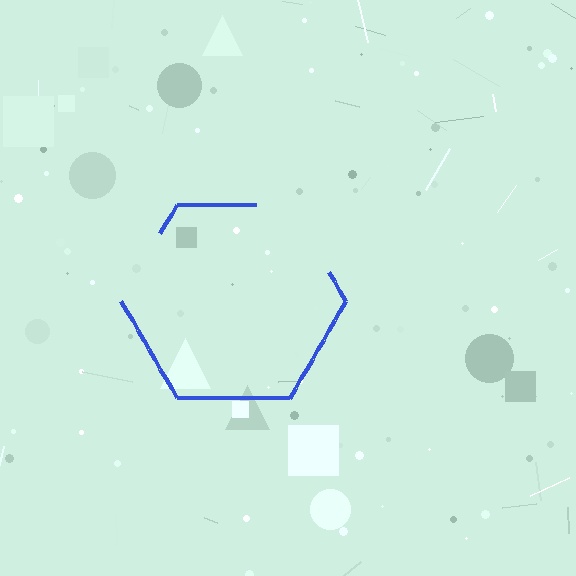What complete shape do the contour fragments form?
The contour fragments form a hexagon.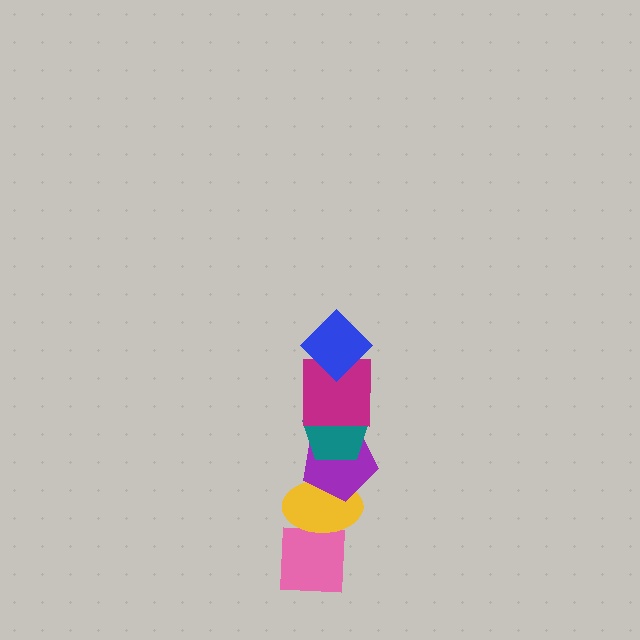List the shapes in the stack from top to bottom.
From top to bottom: the blue diamond, the magenta square, the teal pentagon, the purple pentagon, the yellow ellipse, the pink square.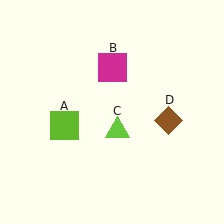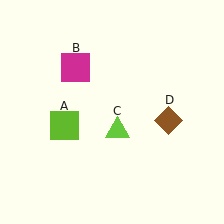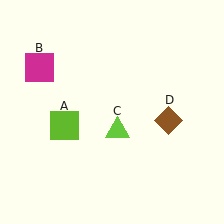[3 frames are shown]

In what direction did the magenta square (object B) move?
The magenta square (object B) moved left.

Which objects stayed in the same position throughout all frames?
Lime square (object A) and lime triangle (object C) and brown diamond (object D) remained stationary.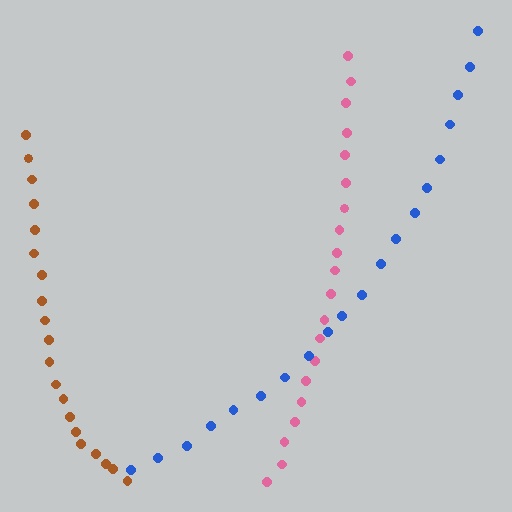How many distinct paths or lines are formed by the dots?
There are 3 distinct paths.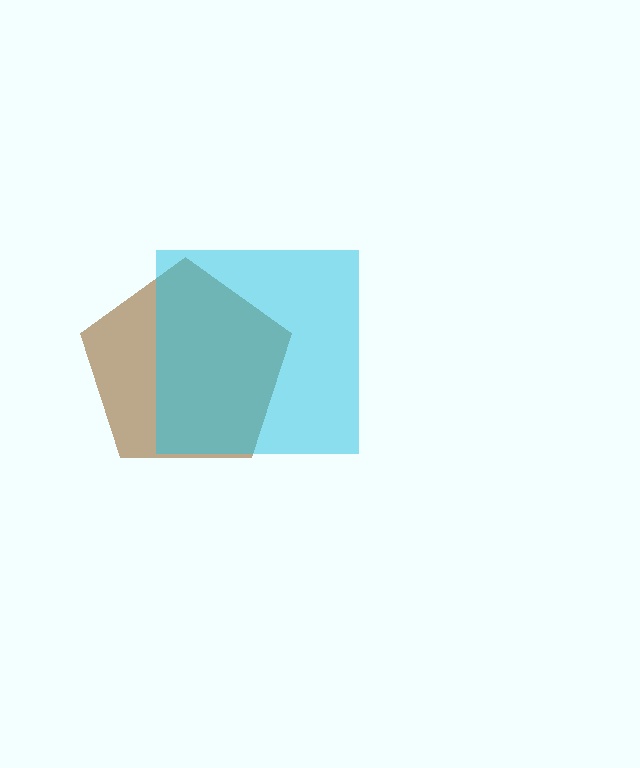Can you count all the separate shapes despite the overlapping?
Yes, there are 2 separate shapes.